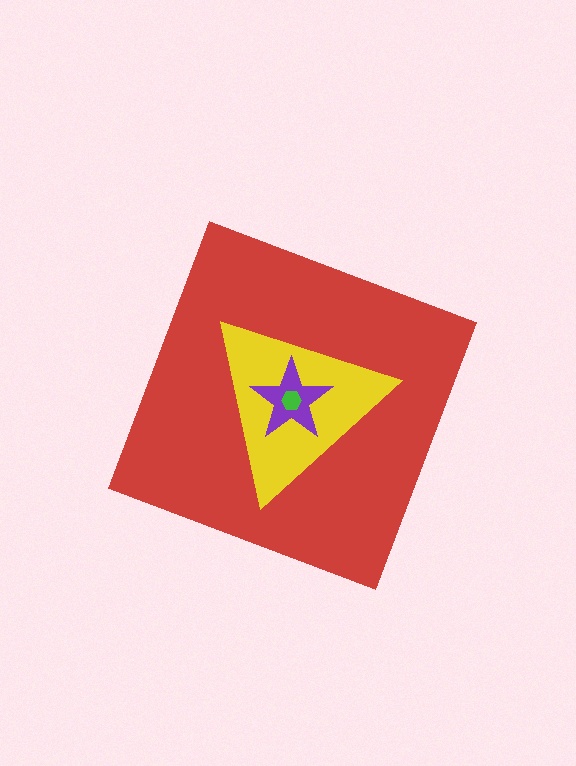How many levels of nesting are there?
4.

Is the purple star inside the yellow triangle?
Yes.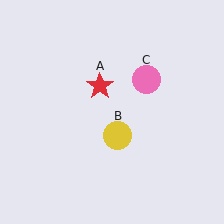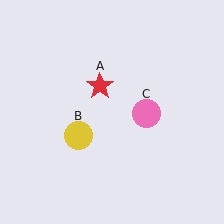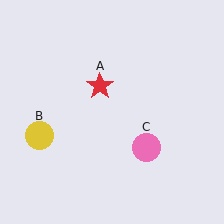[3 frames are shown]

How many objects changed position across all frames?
2 objects changed position: yellow circle (object B), pink circle (object C).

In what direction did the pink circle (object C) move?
The pink circle (object C) moved down.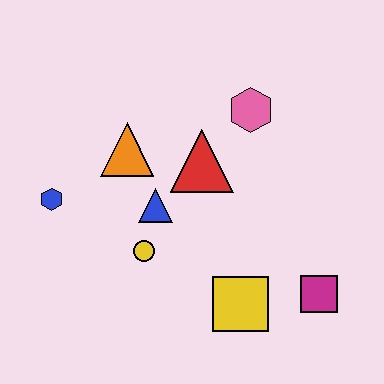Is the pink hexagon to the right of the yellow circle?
Yes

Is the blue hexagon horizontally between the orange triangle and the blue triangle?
No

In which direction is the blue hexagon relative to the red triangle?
The blue hexagon is to the left of the red triangle.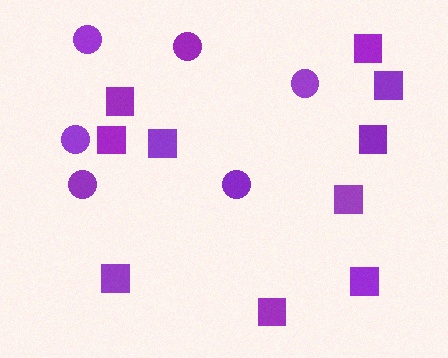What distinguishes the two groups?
There are 2 groups: one group of squares (10) and one group of circles (6).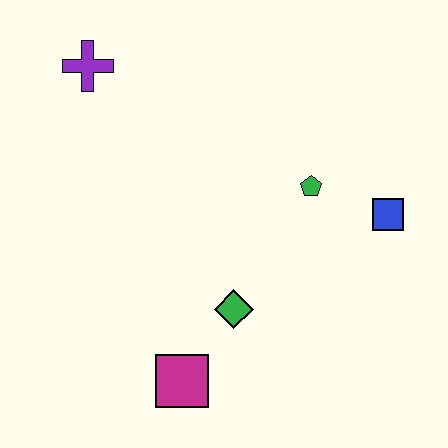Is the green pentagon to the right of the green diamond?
Yes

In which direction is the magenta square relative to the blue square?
The magenta square is to the left of the blue square.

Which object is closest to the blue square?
The green pentagon is closest to the blue square.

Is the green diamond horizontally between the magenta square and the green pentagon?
Yes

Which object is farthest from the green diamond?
The purple cross is farthest from the green diamond.